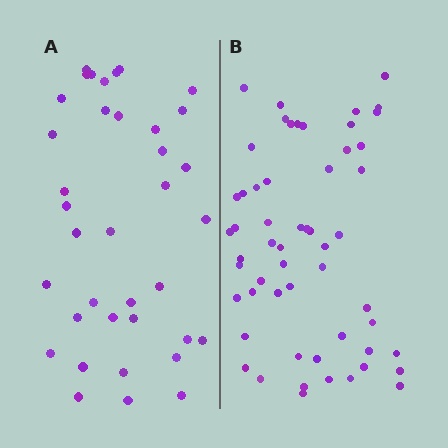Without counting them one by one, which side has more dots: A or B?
Region B (the right region) has more dots.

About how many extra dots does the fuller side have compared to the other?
Region B has approximately 20 more dots than region A.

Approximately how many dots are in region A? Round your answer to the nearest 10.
About 40 dots. (The exact count is 37, which rounds to 40.)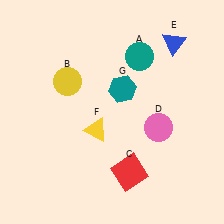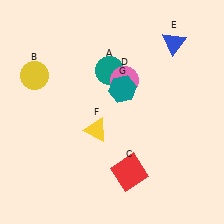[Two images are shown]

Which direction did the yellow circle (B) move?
The yellow circle (B) moved left.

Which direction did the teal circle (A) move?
The teal circle (A) moved left.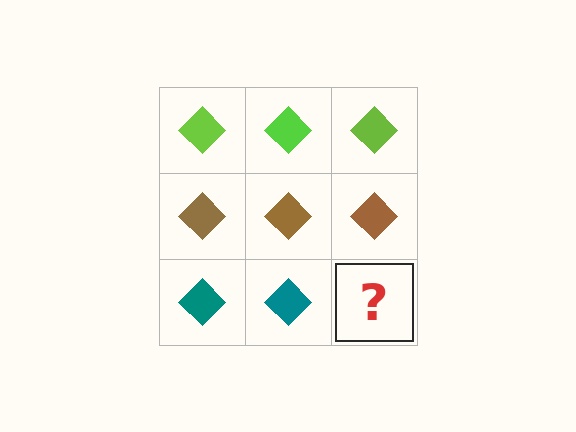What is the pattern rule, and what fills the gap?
The rule is that each row has a consistent color. The gap should be filled with a teal diamond.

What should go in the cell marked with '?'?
The missing cell should contain a teal diamond.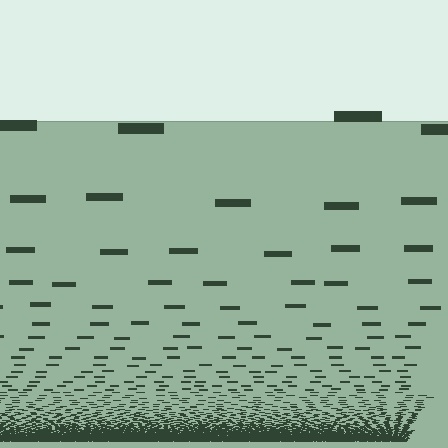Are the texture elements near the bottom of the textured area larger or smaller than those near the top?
Smaller. The gradient is inverted — elements near the bottom are smaller and denser.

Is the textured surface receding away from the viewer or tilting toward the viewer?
The surface appears to tilt toward the viewer. Texture elements get larger and sparser toward the top.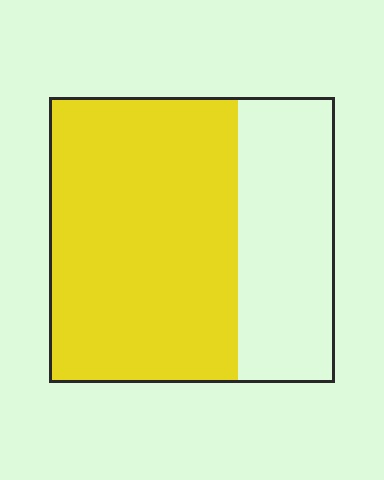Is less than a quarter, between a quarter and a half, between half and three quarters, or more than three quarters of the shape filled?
Between half and three quarters.